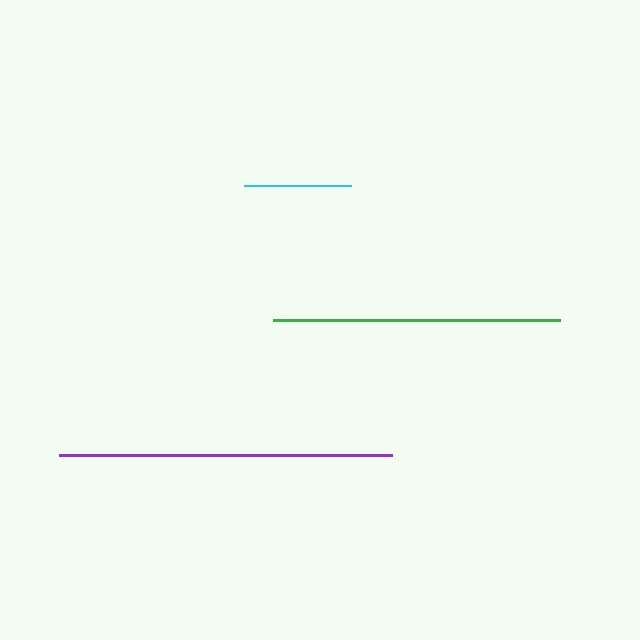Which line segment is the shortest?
The cyan line is the shortest at approximately 107 pixels.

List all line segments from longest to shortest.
From longest to shortest: purple, green, cyan.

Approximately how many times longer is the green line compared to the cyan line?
The green line is approximately 2.7 times the length of the cyan line.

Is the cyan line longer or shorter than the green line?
The green line is longer than the cyan line.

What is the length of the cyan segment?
The cyan segment is approximately 107 pixels long.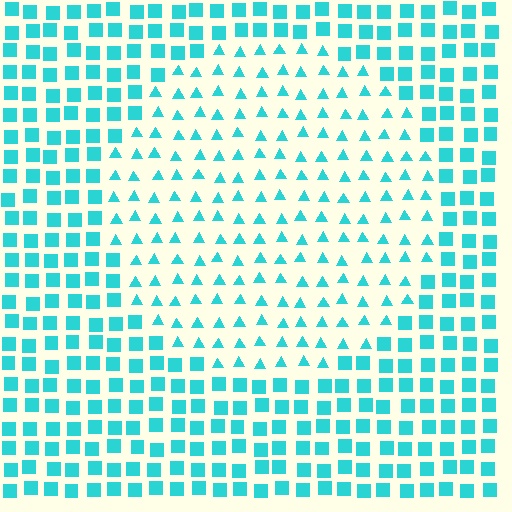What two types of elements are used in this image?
The image uses triangles inside the circle region and squares outside it.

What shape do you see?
I see a circle.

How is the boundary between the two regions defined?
The boundary is defined by a change in element shape: triangles inside vs. squares outside. All elements share the same color and spacing.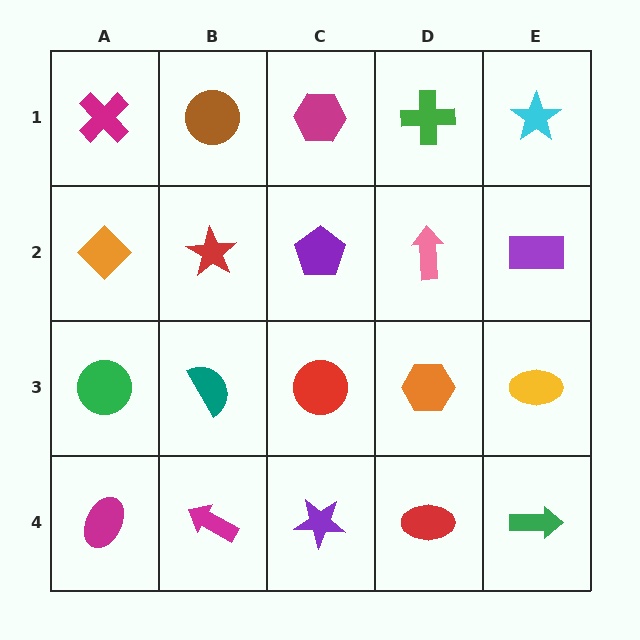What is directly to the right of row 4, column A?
A magenta arrow.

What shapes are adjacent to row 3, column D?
A pink arrow (row 2, column D), a red ellipse (row 4, column D), a red circle (row 3, column C), a yellow ellipse (row 3, column E).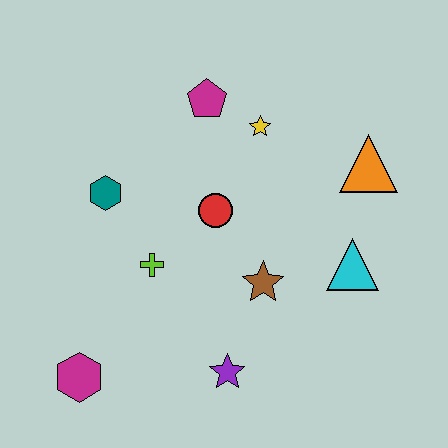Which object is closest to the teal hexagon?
The lime cross is closest to the teal hexagon.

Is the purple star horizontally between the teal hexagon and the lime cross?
No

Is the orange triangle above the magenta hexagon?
Yes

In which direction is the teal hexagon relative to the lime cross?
The teal hexagon is above the lime cross.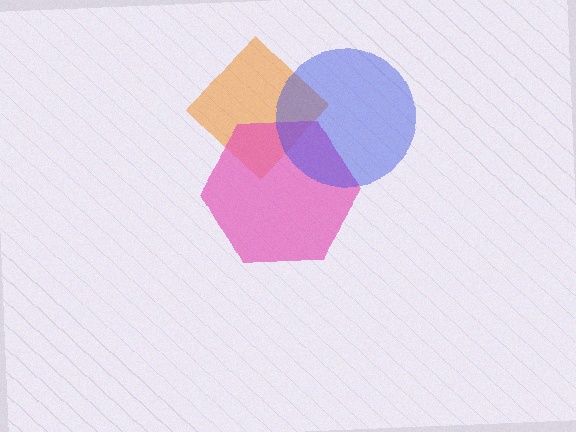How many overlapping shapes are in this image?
There are 3 overlapping shapes in the image.